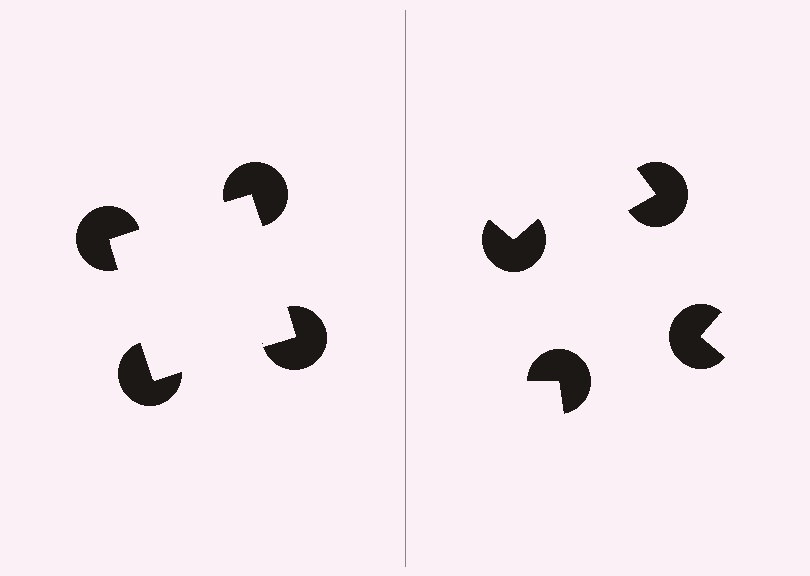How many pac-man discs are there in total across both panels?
8 — 4 on each side.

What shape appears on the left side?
An illusory square.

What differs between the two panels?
The pac-man discs are positioned identically on both sides; only the wedge orientations differ. On the left they align to a square; on the right they are misaligned.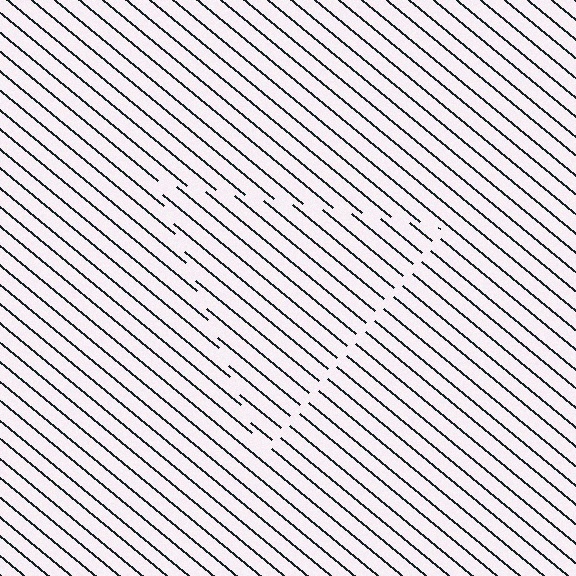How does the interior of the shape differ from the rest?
The interior of the shape contains the same grating, shifted by half a period — the contour is defined by the phase discontinuity where line-ends from the inner and outer gratings abut.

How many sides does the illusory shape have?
3 sides — the line-ends trace a triangle.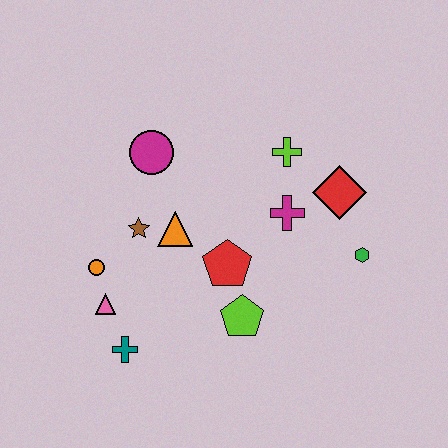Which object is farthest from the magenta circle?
The green hexagon is farthest from the magenta circle.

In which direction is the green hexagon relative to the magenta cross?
The green hexagon is to the right of the magenta cross.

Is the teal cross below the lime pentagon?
Yes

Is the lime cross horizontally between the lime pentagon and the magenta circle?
No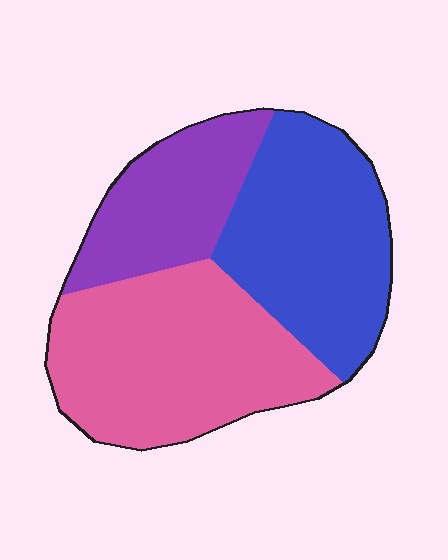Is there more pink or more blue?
Pink.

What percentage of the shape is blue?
Blue covers 36% of the shape.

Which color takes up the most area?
Pink, at roughly 40%.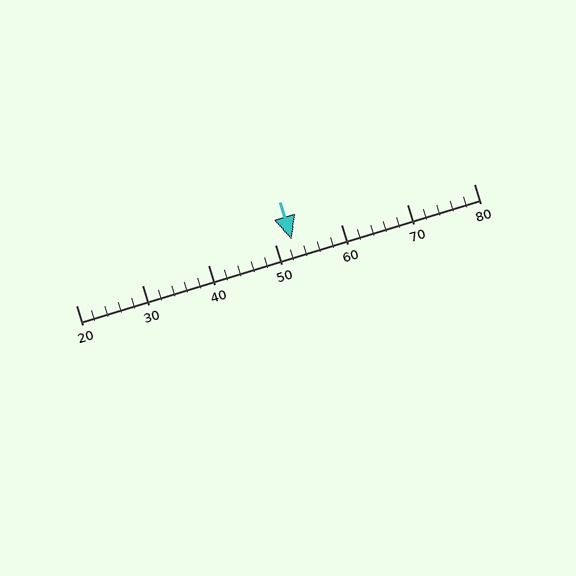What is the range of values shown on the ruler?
The ruler shows values from 20 to 80.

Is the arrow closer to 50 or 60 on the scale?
The arrow is closer to 50.